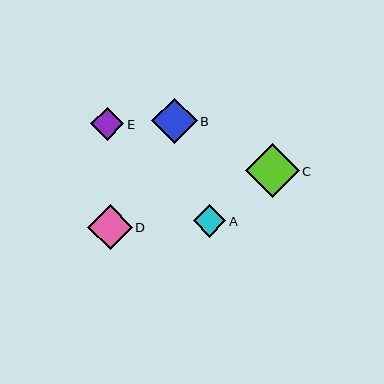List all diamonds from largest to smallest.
From largest to smallest: C, B, D, E, A.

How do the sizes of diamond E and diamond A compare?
Diamond E and diamond A are approximately the same size.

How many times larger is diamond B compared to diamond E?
Diamond B is approximately 1.4 times the size of diamond E.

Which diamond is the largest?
Diamond C is the largest with a size of approximately 54 pixels.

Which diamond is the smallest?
Diamond A is the smallest with a size of approximately 33 pixels.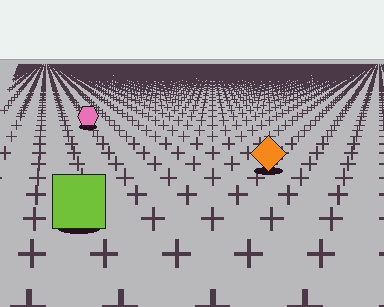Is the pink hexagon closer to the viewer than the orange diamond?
No. The orange diamond is closer — you can tell from the texture gradient: the ground texture is coarser near it.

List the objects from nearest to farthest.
From nearest to farthest: the lime square, the orange diamond, the pink hexagon.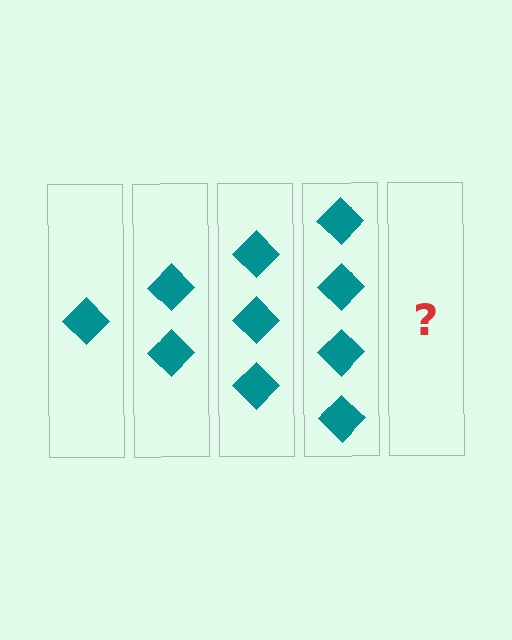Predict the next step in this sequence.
The next step is 5 diamonds.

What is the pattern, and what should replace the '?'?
The pattern is that each step adds one more diamond. The '?' should be 5 diamonds.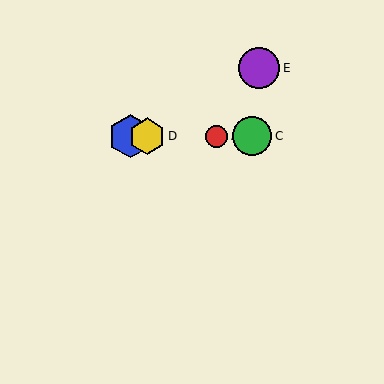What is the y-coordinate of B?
Object B is at y≈136.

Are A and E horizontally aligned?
No, A is at y≈136 and E is at y≈68.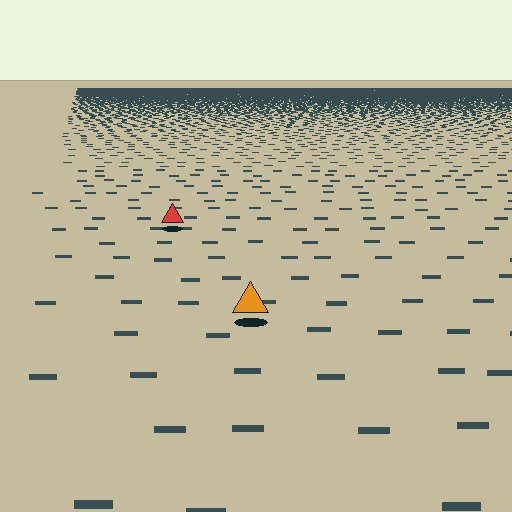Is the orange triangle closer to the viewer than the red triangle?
Yes. The orange triangle is closer — you can tell from the texture gradient: the ground texture is coarser near it.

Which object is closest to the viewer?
The orange triangle is closest. The texture marks near it are larger and more spread out.